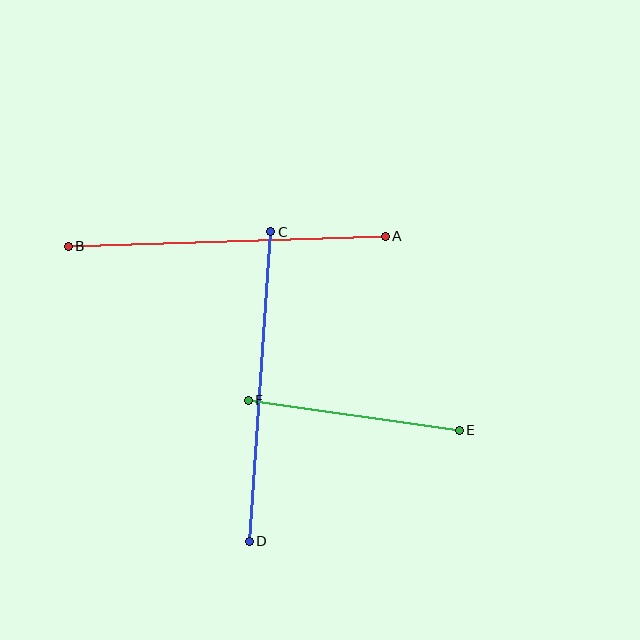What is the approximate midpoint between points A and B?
The midpoint is at approximately (227, 241) pixels.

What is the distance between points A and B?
The distance is approximately 317 pixels.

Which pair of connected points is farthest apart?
Points A and B are farthest apart.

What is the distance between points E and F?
The distance is approximately 213 pixels.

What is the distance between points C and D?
The distance is approximately 310 pixels.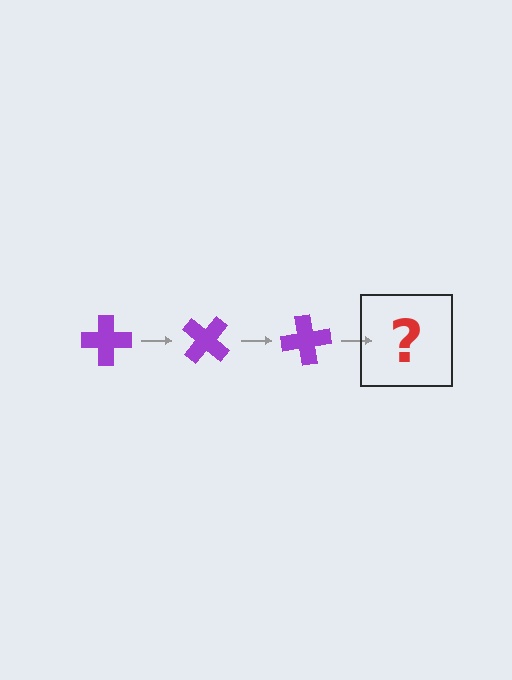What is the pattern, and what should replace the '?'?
The pattern is that the cross rotates 40 degrees each step. The '?' should be a purple cross rotated 120 degrees.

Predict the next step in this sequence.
The next step is a purple cross rotated 120 degrees.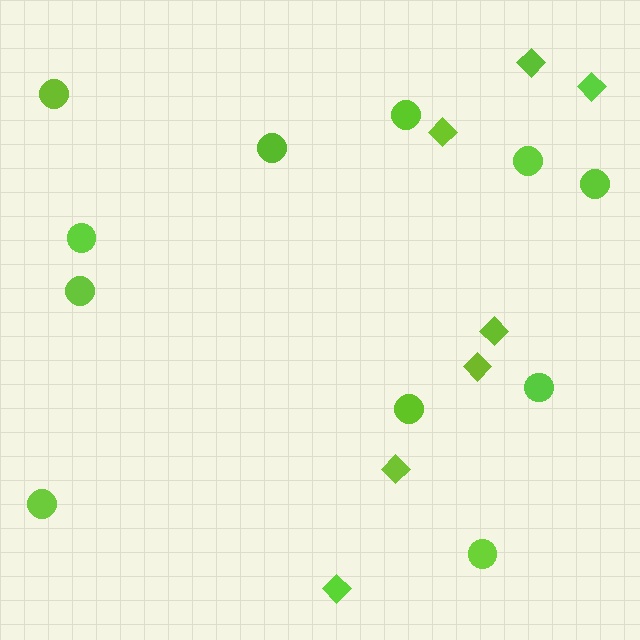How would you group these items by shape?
There are 2 groups: one group of diamonds (7) and one group of circles (11).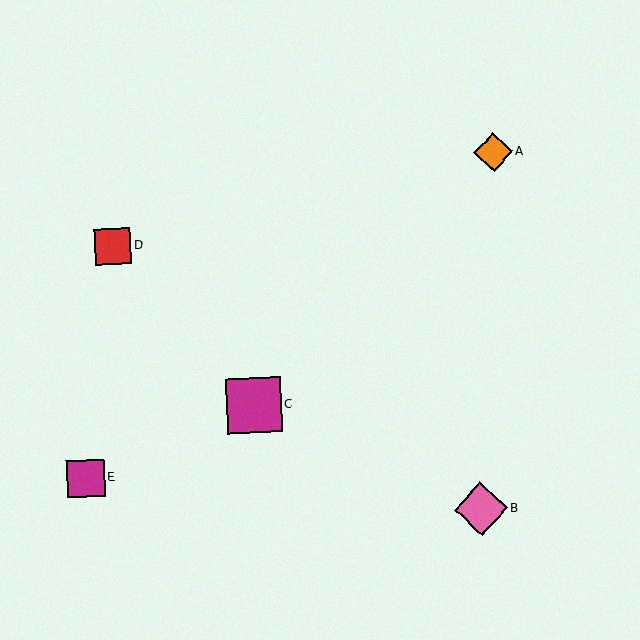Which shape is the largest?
The magenta square (labeled C) is the largest.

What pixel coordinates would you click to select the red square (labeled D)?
Click at (113, 246) to select the red square D.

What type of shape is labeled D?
Shape D is a red square.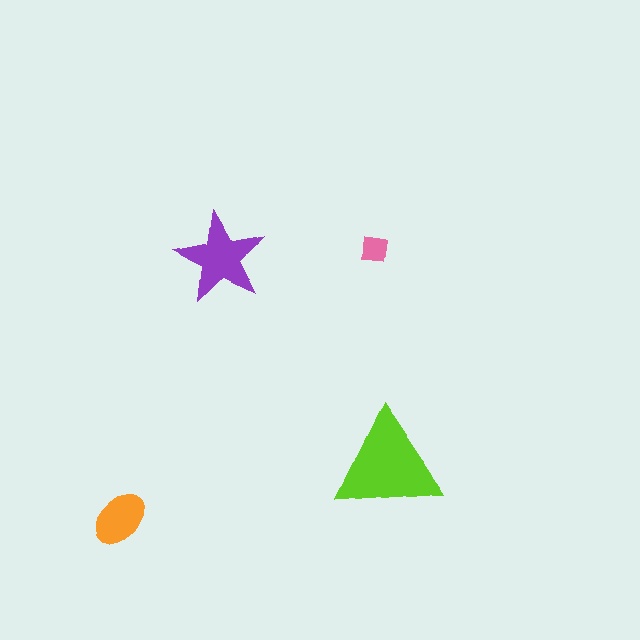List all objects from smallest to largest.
The pink square, the orange ellipse, the purple star, the lime triangle.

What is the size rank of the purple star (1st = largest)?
2nd.